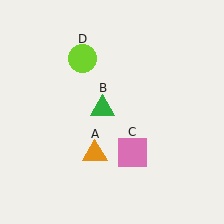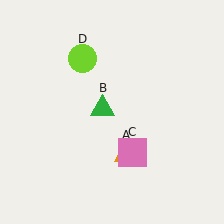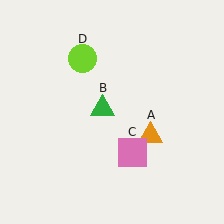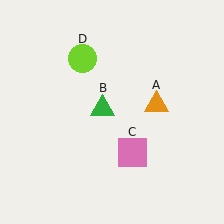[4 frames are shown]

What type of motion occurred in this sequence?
The orange triangle (object A) rotated counterclockwise around the center of the scene.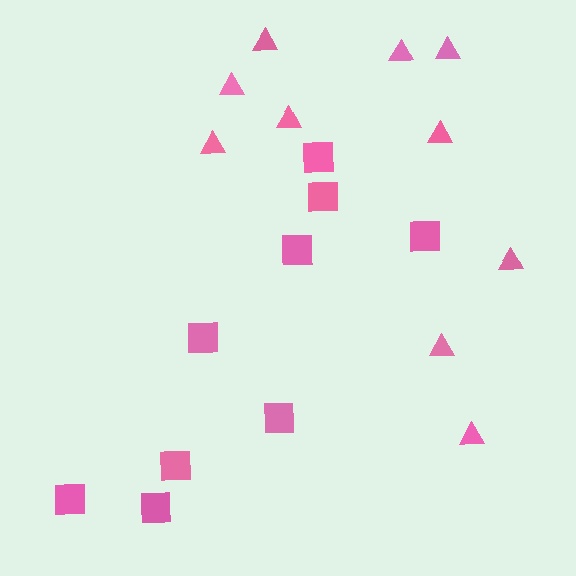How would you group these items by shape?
There are 2 groups: one group of squares (9) and one group of triangles (10).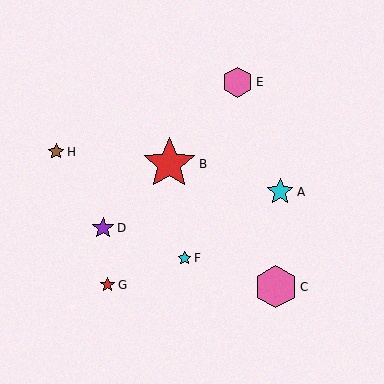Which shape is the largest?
The red star (labeled B) is the largest.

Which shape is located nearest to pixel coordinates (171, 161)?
The red star (labeled B) at (169, 164) is nearest to that location.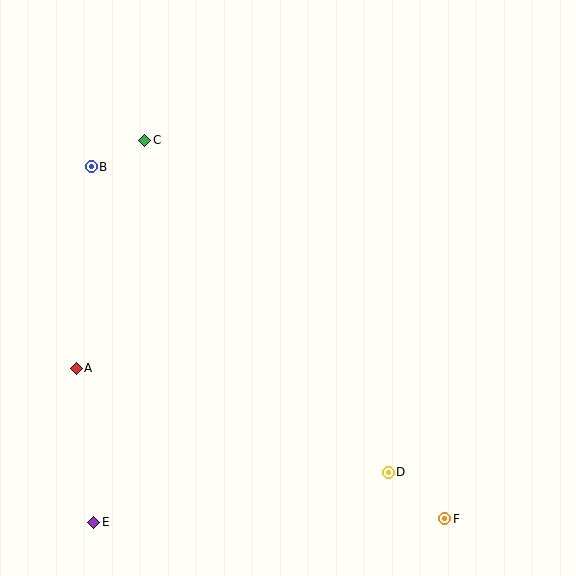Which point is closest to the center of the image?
Point C at (145, 140) is closest to the center.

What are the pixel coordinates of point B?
Point B is at (91, 167).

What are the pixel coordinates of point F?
Point F is at (445, 519).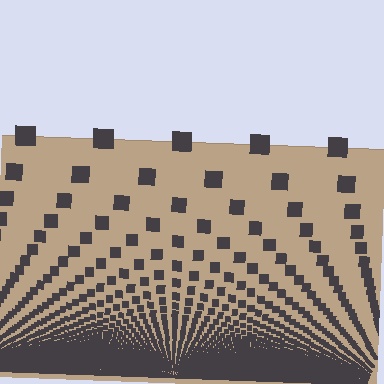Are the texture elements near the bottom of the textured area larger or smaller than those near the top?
Smaller. The gradient is inverted — elements near the bottom are smaller and denser.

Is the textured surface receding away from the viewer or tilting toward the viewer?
The surface appears to tilt toward the viewer. Texture elements get larger and sparser toward the top.